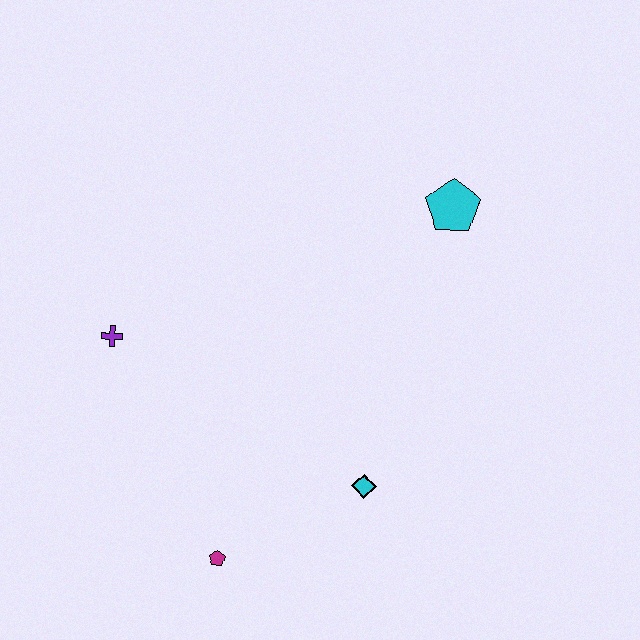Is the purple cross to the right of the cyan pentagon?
No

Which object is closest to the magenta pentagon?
The cyan diamond is closest to the magenta pentagon.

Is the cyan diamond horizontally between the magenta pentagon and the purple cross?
No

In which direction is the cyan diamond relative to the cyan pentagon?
The cyan diamond is below the cyan pentagon.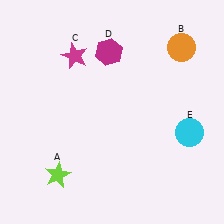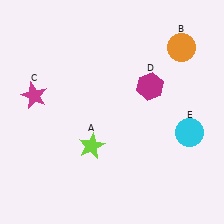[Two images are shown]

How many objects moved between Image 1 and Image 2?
3 objects moved between the two images.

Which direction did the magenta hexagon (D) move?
The magenta hexagon (D) moved right.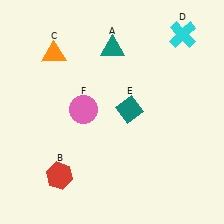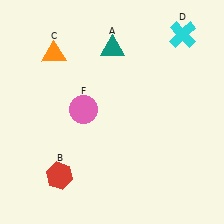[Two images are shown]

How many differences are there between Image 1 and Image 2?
There is 1 difference between the two images.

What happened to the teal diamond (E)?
The teal diamond (E) was removed in Image 2. It was in the top-right area of Image 1.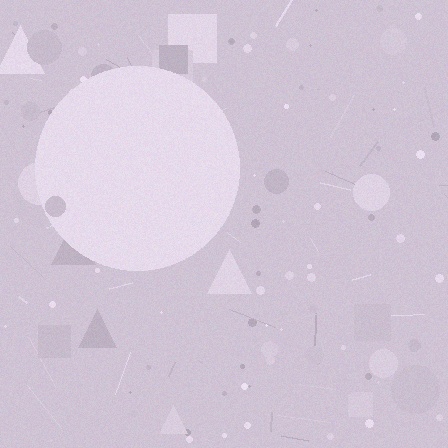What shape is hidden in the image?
A circle is hidden in the image.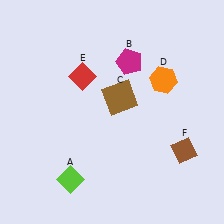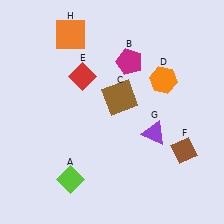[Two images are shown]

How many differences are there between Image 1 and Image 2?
There are 2 differences between the two images.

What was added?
A purple triangle (G), an orange square (H) were added in Image 2.